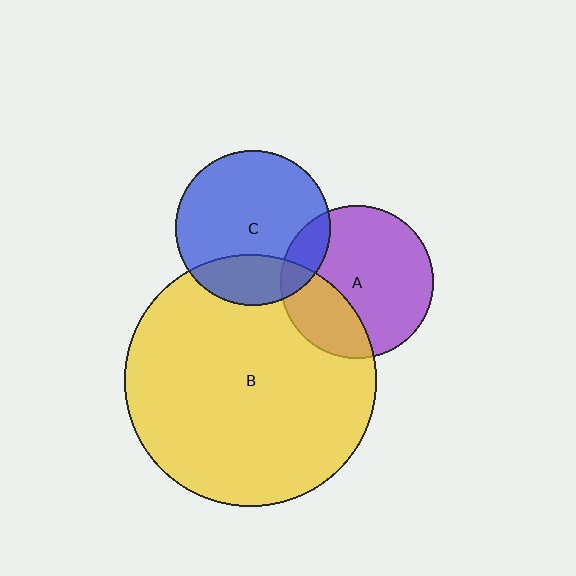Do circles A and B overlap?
Yes.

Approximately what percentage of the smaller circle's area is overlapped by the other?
Approximately 30%.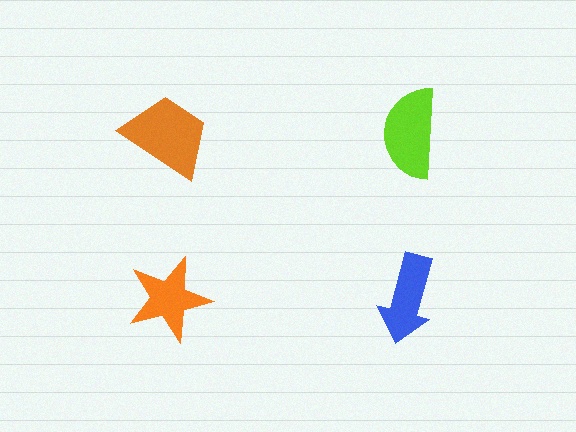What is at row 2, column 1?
An orange star.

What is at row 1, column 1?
An orange trapezoid.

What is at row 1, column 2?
A lime semicircle.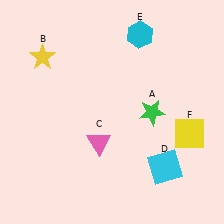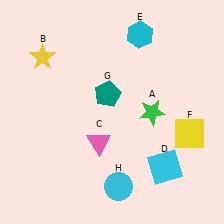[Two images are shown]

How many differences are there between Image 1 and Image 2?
There are 2 differences between the two images.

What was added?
A teal pentagon (G), a cyan circle (H) were added in Image 2.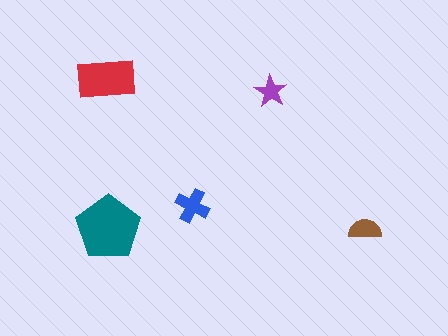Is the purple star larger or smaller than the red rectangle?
Smaller.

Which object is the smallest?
The purple star.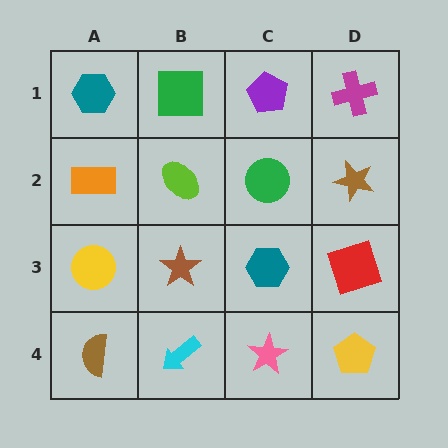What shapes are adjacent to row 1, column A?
An orange rectangle (row 2, column A), a green square (row 1, column B).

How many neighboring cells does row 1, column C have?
3.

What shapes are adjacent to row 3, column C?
A green circle (row 2, column C), a pink star (row 4, column C), a brown star (row 3, column B), a red square (row 3, column D).